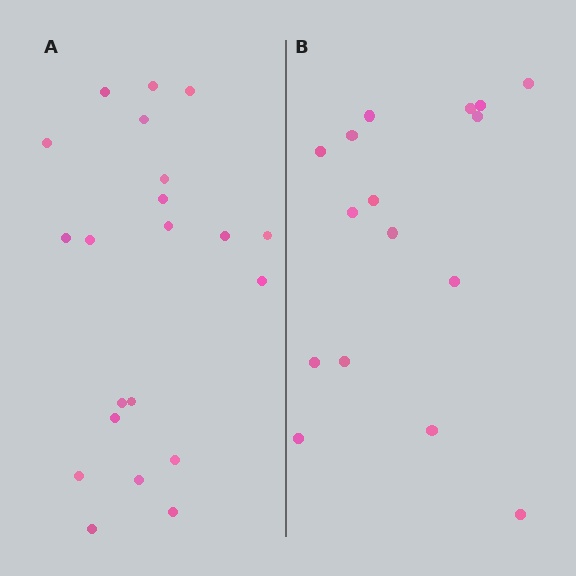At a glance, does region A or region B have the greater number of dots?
Region A (the left region) has more dots.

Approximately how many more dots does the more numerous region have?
Region A has about 5 more dots than region B.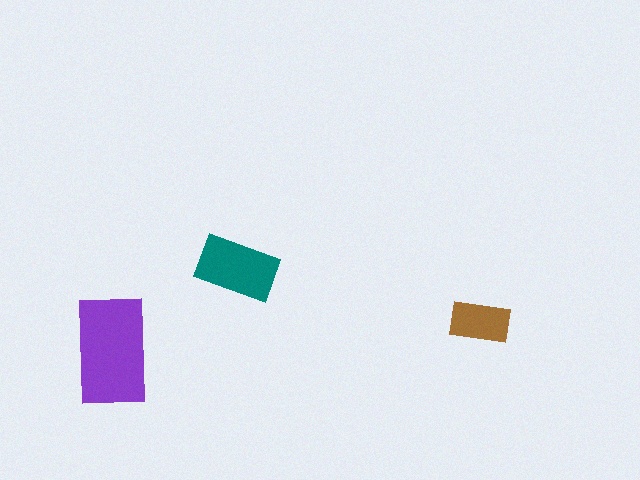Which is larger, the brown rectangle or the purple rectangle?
The purple one.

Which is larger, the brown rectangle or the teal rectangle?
The teal one.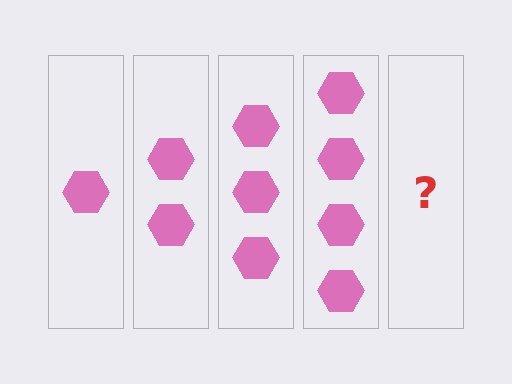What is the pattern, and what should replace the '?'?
The pattern is that each step adds one more hexagon. The '?' should be 5 hexagons.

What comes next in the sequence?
The next element should be 5 hexagons.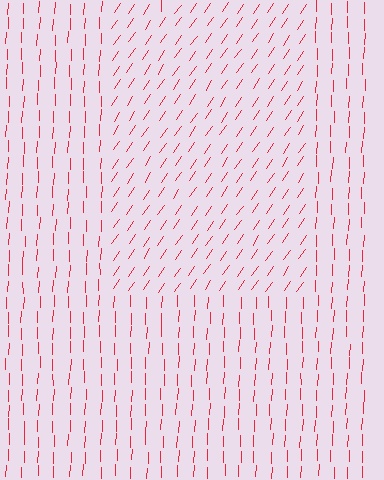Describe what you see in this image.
The image is filled with small red line segments. A rectangle region in the image has lines oriented differently from the surrounding lines, creating a visible texture boundary.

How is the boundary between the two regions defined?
The boundary is defined purely by a change in line orientation (approximately 32 degrees difference). All lines are the same color and thickness.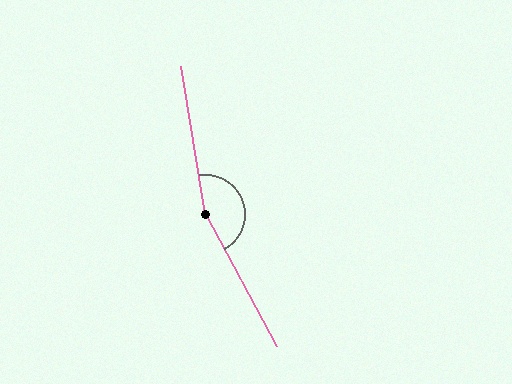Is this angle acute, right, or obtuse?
It is obtuse.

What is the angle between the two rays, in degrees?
Approximately 161 degrees.